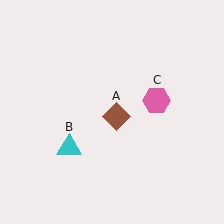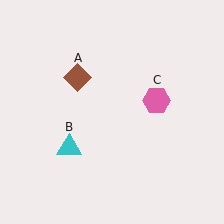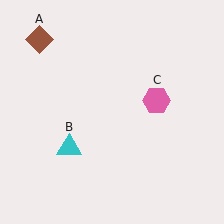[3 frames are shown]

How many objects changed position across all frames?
1 object changed position: brown diamond (object A).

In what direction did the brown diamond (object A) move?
The brown diamond (object A) moved up and to the left.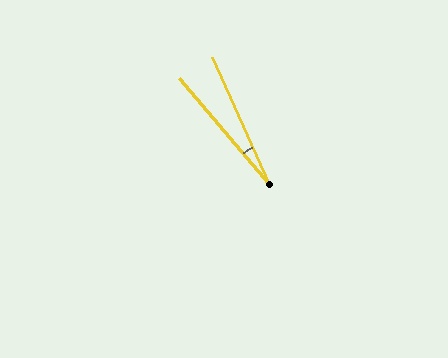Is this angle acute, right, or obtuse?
It is acute.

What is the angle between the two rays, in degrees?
Approximately 16 degrees.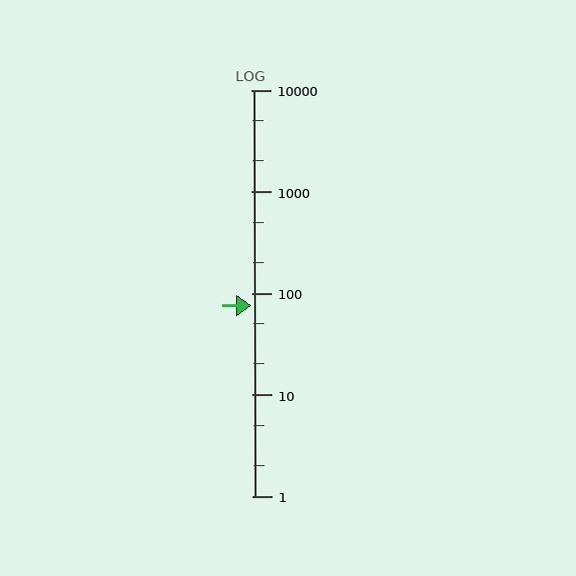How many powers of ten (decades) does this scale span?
The scale spans 4 decades, from 1 to 10000.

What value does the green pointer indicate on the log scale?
The pointer indicates approximately 75.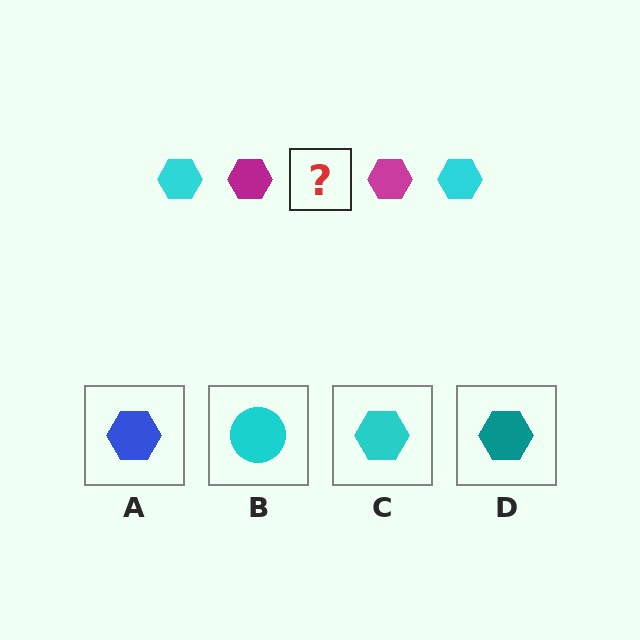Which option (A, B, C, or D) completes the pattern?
C.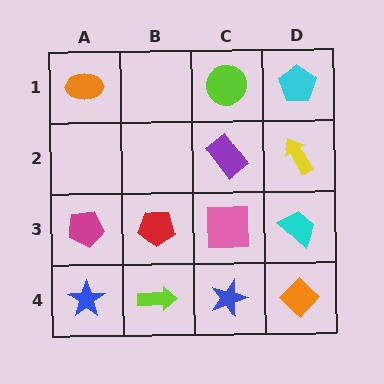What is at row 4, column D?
An orange diamond.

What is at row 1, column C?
A lime circle.